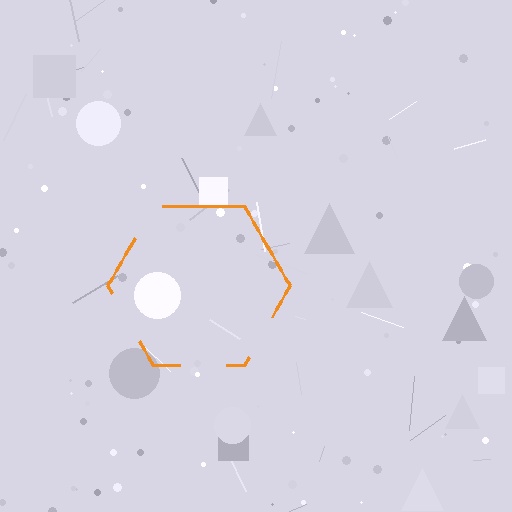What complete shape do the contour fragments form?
The contour fragments form a hexagon.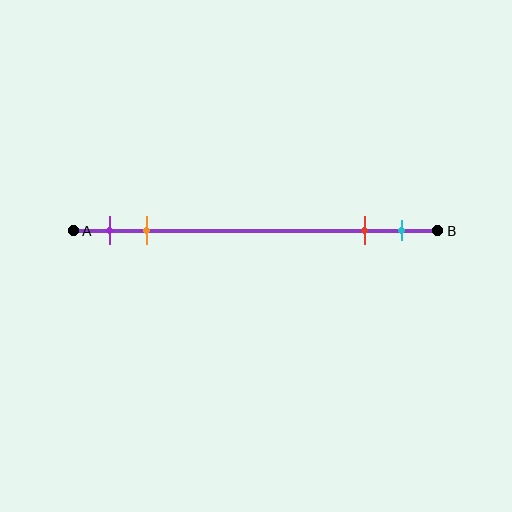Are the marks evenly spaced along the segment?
No, the marks are not evenly spaced.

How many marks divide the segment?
There are 4 marks dividing the segment.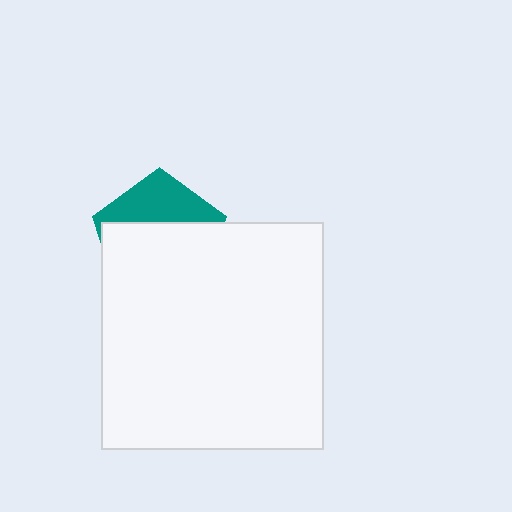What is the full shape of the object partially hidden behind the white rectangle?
The partially hidden object is a teal pentagon.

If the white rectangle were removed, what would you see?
You would see the complete teal pentagon.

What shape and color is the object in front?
The object in front is a white rectangle.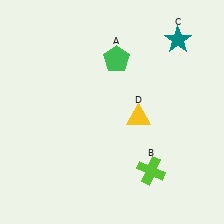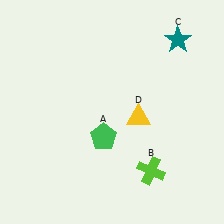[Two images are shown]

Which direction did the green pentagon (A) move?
The green pentagon (A) moved down.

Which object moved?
The green pentagon (A) moved down.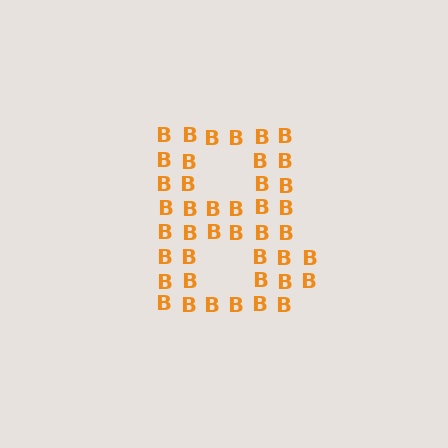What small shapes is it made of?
It is made of small letter B's.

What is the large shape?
The large shape is the letter B.